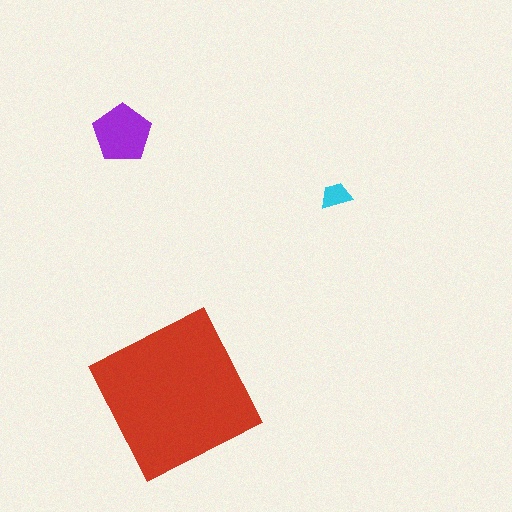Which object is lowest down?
The red square is bottommost.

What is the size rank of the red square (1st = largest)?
1st.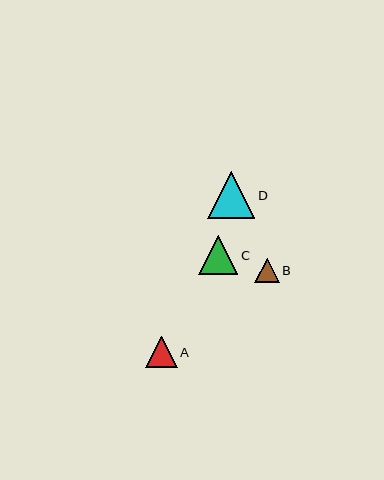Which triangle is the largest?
Triangle D is the largest with a size of approximately 47 pixels.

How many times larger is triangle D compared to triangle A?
Triangle D is approximately 1.5 times the size of triangle A.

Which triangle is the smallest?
Triangle B is the smallest with a size of approximately 24 pixels.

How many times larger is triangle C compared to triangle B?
Triangle C is approximately 1.6 times the size of triangle B.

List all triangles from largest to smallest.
From largest to smallest: D, C, A, B.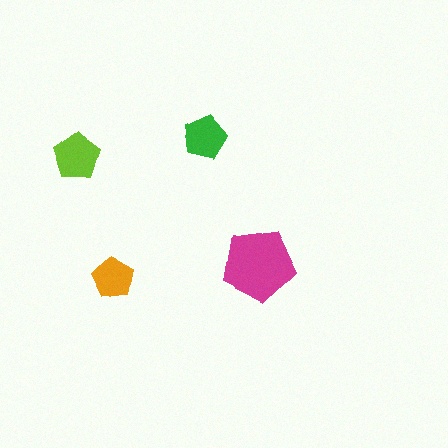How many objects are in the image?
There are 4 objects in the image.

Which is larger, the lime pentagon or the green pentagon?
The lime one.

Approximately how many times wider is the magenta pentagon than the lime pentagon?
About 1.5 times wider.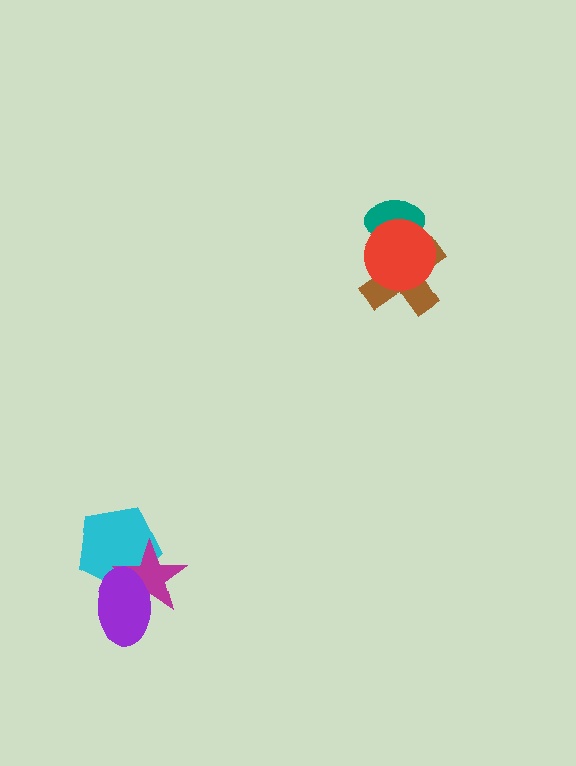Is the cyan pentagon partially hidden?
Yes, it is partially covered by another shape.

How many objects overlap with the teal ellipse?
2 objects overlap with the teal ellipse.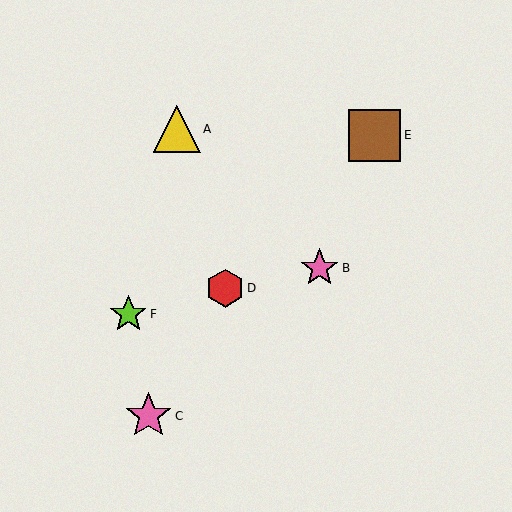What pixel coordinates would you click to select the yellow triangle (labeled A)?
Click at (177, 129) to select the yellow triangle A.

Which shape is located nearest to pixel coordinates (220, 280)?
The red hexagon (labeled D) at (225, 288) is nearest to that location.